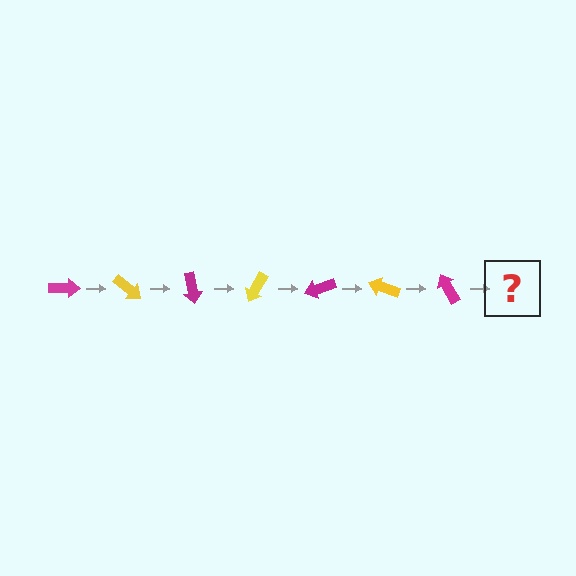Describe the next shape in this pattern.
It should be a yellow arrow, rotated 280 degrees from the start.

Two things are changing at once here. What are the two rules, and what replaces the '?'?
The two rules are that it rotates 40 degrees each step and the color cycles through magenta and yellow. The '?' should be a yellow arrow, rotated 280 degrees from the start.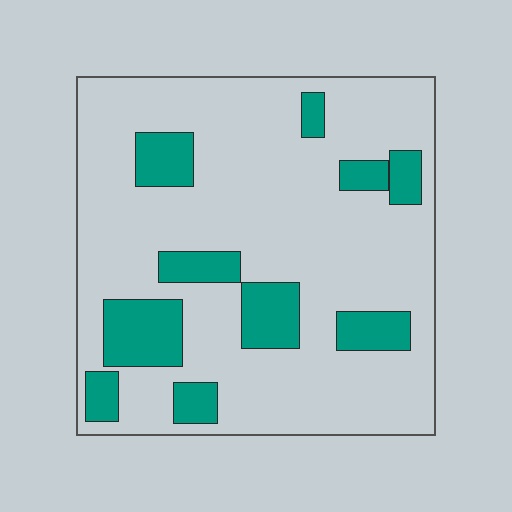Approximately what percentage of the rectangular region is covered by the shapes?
Approximately 20%.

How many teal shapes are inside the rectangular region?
10.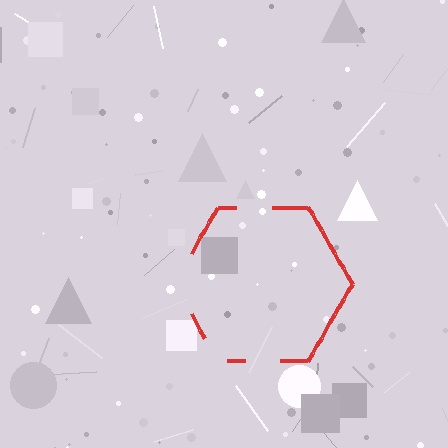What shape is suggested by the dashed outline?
The dashed outline suggests a hexagon.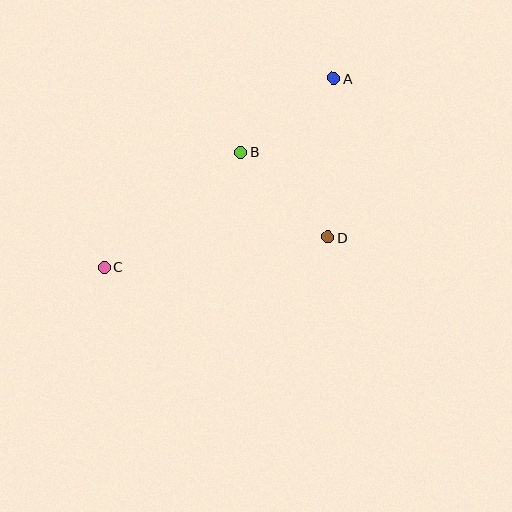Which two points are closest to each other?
Points A and B are closest to each other.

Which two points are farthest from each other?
Points A and C are farthest from each other.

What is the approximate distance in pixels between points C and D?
The distance between C and D is approximately 226 pixels.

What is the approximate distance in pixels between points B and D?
The distance between B and D is approximately 122 pixels.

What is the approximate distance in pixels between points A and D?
The distance between A and D is approximately 159 pixels.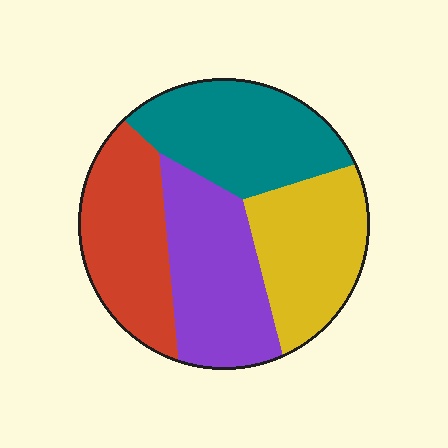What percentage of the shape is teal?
Teal covers about 25% of the shape.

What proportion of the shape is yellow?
Yellow covers 24% of the shape.